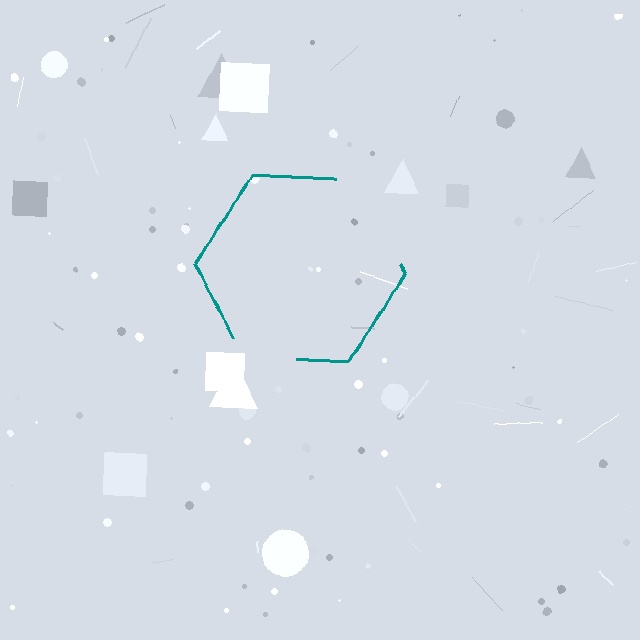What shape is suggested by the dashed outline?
The dashed outline suggests a hexagon.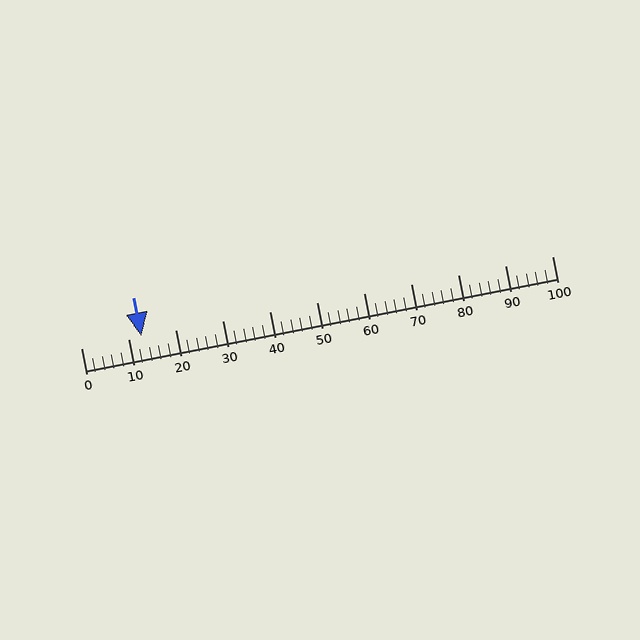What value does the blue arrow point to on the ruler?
The blue arrow points to approximately 13.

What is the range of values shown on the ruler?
The ruler shows values from 0 to 100.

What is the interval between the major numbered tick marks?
The major tick marks are spaced 10 units apart.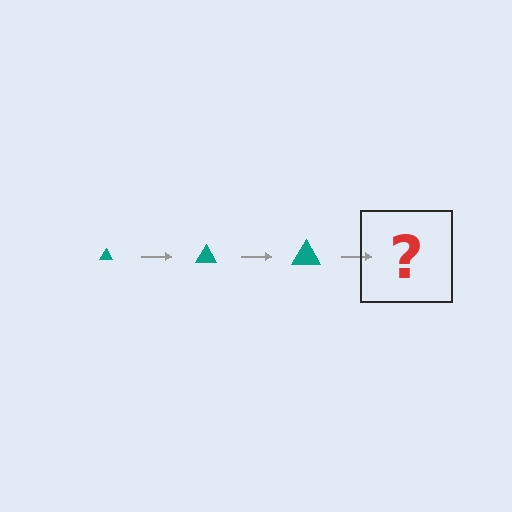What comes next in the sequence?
The next element should be a teal triangle, larger than the previous one.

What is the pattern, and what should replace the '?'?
The pattern is that the triangle gets progressively larger each step. The '?' should be a teal triangle, larger than the previous one.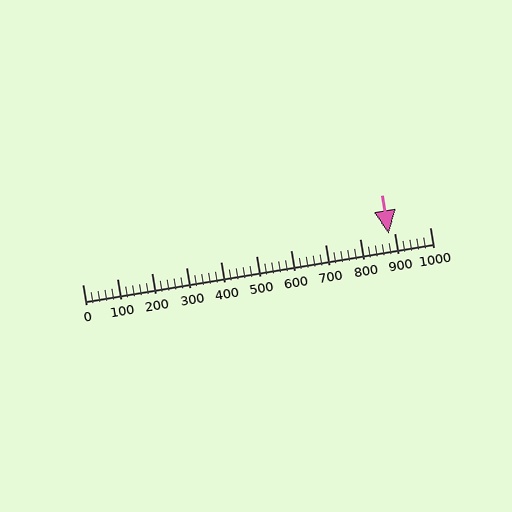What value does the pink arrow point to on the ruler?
The pink arrow points to approximately 881.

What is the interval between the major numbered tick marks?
The major tick marks are spaced 100 units apart.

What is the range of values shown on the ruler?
The ruler shows values from 0 to 1000.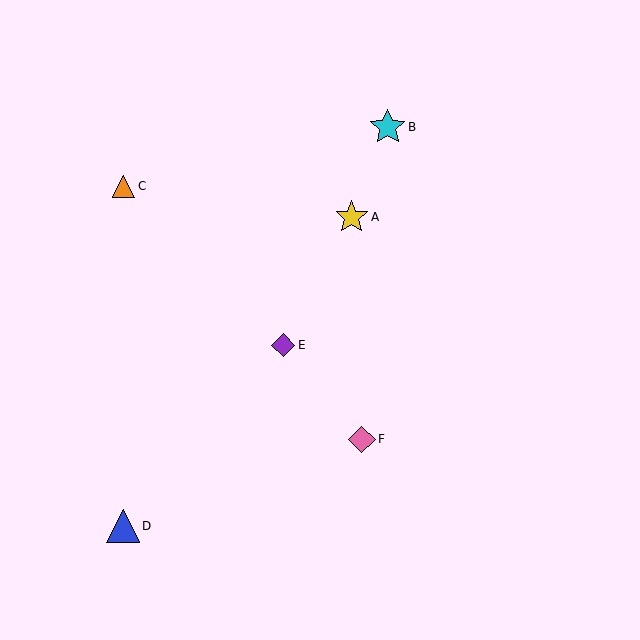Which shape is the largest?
The cyan star (labeled B) is the largest.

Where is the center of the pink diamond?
The center of the pink diamond is at (362, 439).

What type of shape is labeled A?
Shape A is a yellow star.